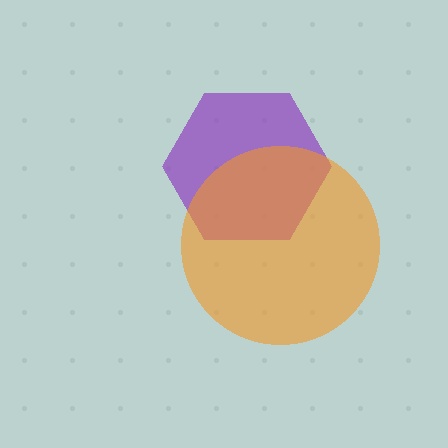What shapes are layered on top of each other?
The layered shapes are: a purple hexagon, an orange circle.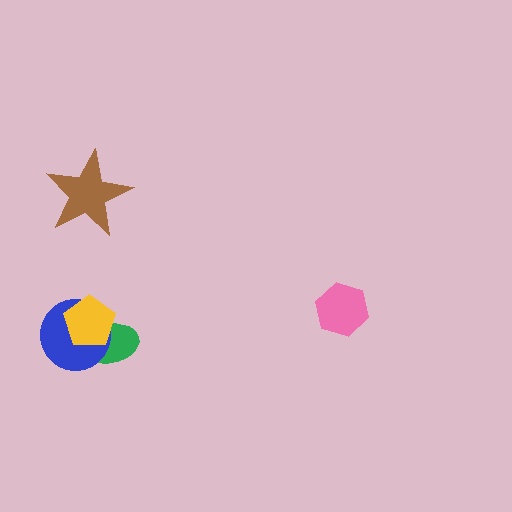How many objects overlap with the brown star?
0 objects overlap with the brown star.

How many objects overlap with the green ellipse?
2 objects overlap with the green ellipse.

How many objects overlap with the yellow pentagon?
2 objects overlap with the yellow pentagon.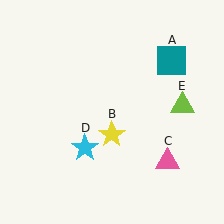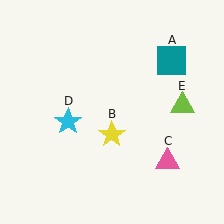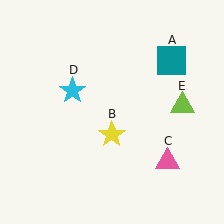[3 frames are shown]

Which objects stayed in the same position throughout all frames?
Teal square (object A) and yellow star (object B) and pink triangle (object C) and lime triangle (object E) remained stationary.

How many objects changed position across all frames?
1 object changed position: cyan star (object D).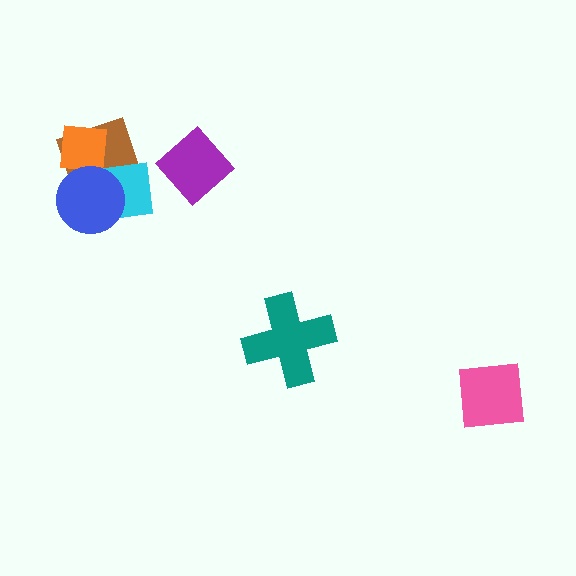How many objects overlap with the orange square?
3 objects overlap with the orange square.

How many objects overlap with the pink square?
0 objects overlap with the pink square.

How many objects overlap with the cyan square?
3 objects overlap with the cyan square.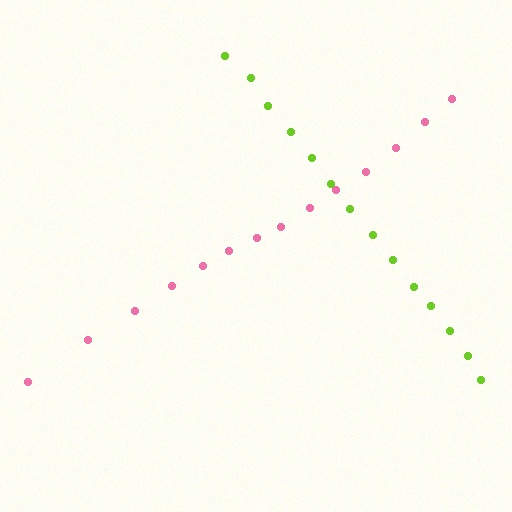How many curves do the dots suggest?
There are 2 distinct paths.